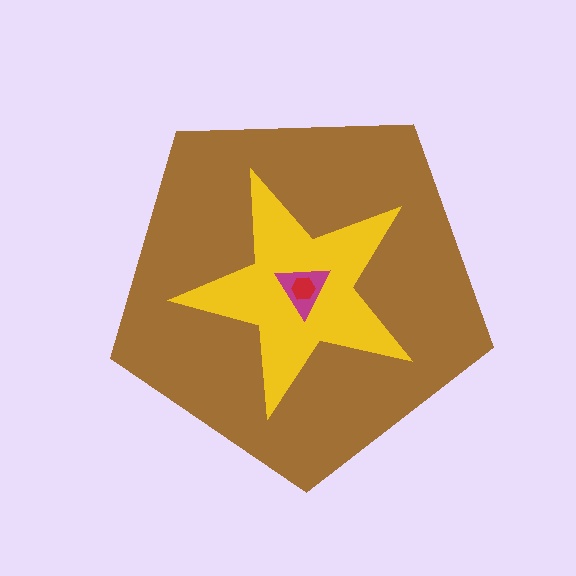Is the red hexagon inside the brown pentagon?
Yes.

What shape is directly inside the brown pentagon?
The yellow star.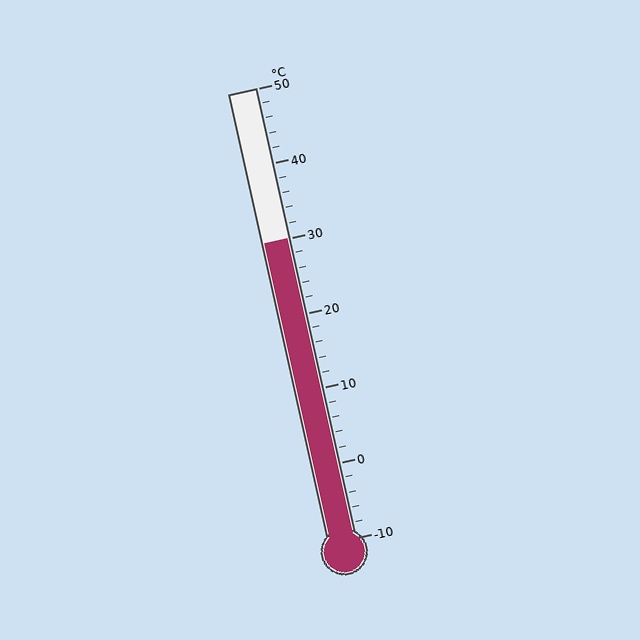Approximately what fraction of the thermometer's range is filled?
The thermometer is filled to approximately 65% of its range.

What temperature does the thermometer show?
The thermometer shows approximately 30°C.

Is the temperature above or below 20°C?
The temperature is above 20°C.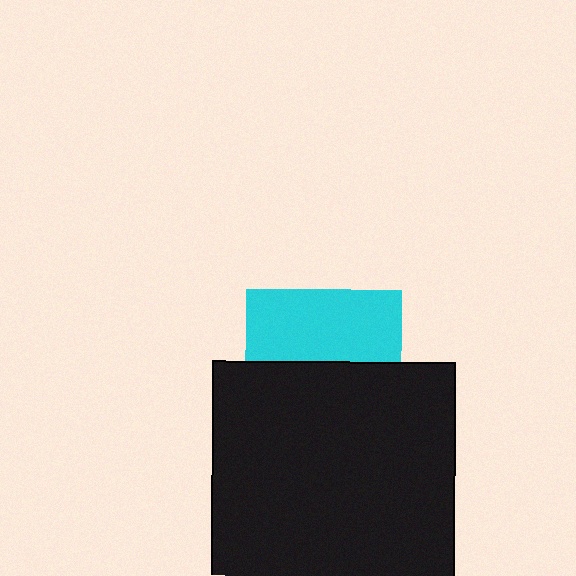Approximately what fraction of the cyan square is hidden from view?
Roughly 54% of the cyan square is hidden behind the black square.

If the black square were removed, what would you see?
You would see the complete cyan square.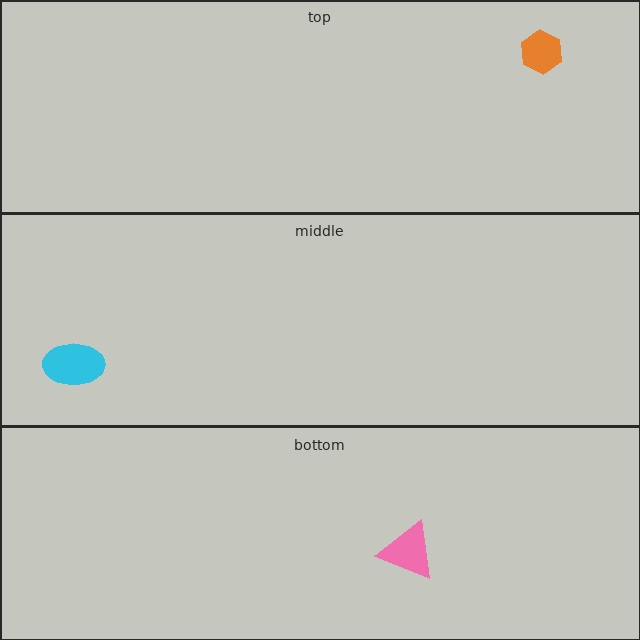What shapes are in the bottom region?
The pink triangle.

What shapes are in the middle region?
The cyan ellipse.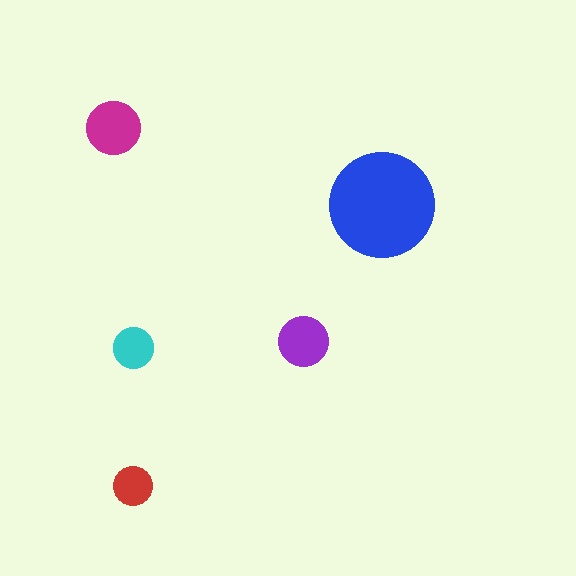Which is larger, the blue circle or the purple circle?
The blue one.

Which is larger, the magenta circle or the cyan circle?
The magenta one.